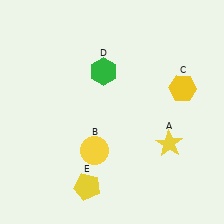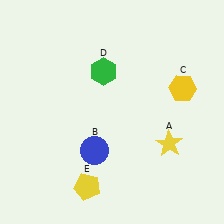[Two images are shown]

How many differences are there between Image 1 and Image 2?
There is 1 difference between the two images.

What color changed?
The circle (B) changed from yellow in Image 1 to blue in Image 2.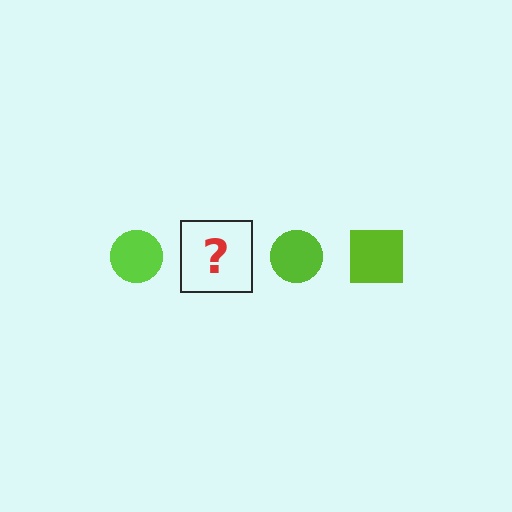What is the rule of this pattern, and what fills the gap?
The rule is that the pattern cycles through circle, square shapes in lime. The gap should be filled with a lime square.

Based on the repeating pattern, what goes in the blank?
The blank should be a lime square.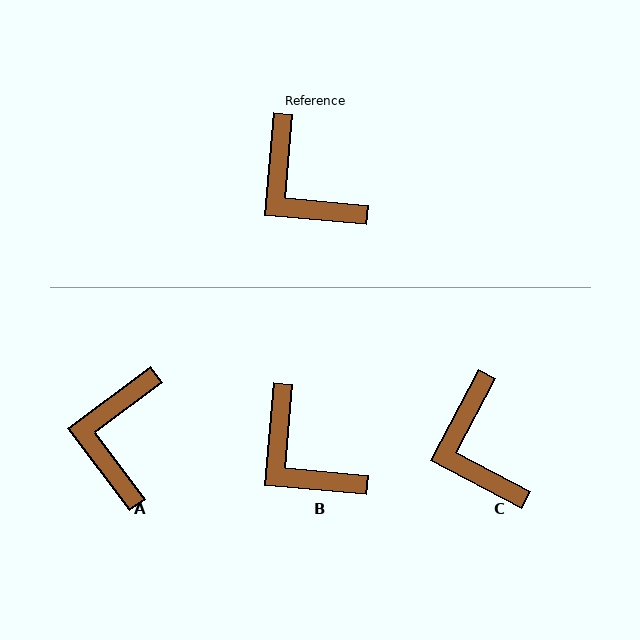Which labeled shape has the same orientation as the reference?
B.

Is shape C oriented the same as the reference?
No, it is off by about 23 degrees.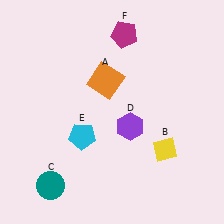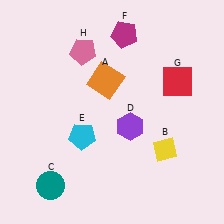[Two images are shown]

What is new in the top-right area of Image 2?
A red square (G) was added in the top-right area of Image 2.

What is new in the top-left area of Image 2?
A pink pentagon (H) was added in the top-left area of Image 2.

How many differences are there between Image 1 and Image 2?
There are 2 differences between the two images.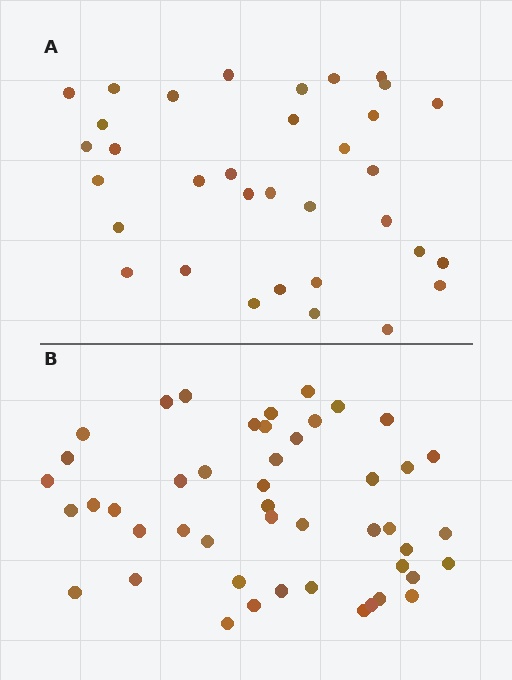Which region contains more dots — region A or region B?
Region B (the bottom region) has more dots.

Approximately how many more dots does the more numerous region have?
Region B has approximately 15 more dots than region A.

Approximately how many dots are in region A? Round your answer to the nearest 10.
About 30 dots. (The exact count is 34, which rounds to 30.)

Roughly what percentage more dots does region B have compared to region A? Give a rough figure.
About 40% more.